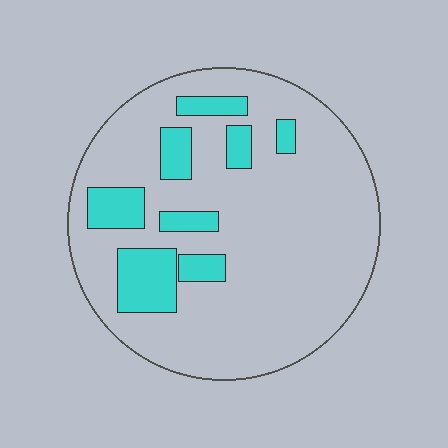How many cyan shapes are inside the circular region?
8.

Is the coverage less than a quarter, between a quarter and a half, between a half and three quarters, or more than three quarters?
Less than a quarter.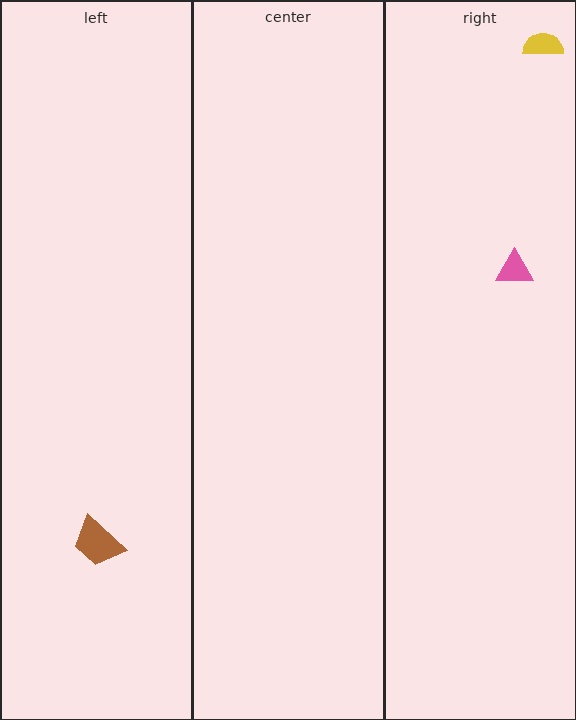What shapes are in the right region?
The yellow semicircle, the pink triangle.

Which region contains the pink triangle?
The right region.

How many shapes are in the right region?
2.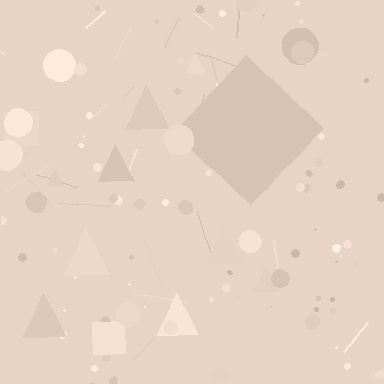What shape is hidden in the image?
A diamond is hidden in the image.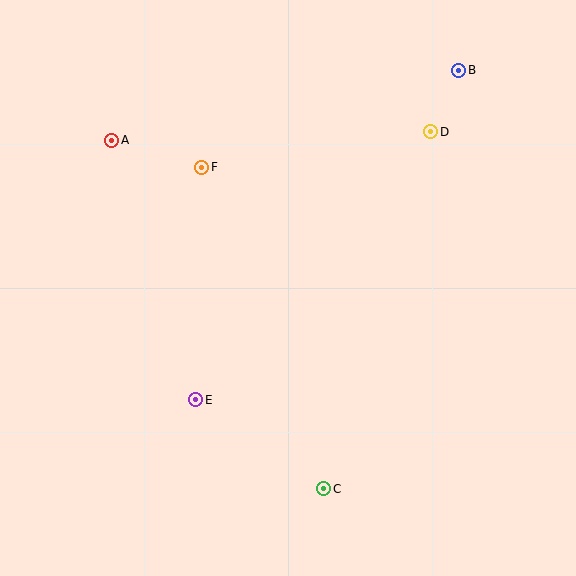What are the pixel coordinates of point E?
Point E is at (196, 400).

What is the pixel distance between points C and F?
The distance between C and F is 344 pixels.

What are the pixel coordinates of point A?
Point A is at (112, 140).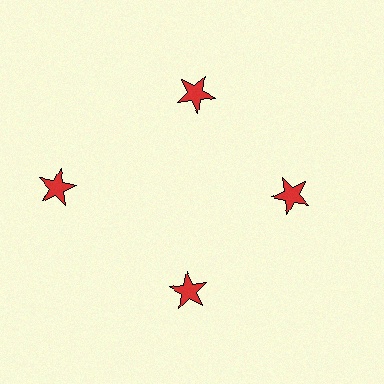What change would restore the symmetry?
The symmetry would be restored by moving it inward, back onto the ring so that all 4 stars sit at equal angles and equal distance from the center.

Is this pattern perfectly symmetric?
No. The 4 red stars are arranged in a ring, but one element near the 9 o'clock position is pushed outward from the center, breaking the 4-fold rotational symmetry.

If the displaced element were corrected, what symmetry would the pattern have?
It would have 4-fold rotational symmetry — the pattern would map onto itself every 90 degrees.